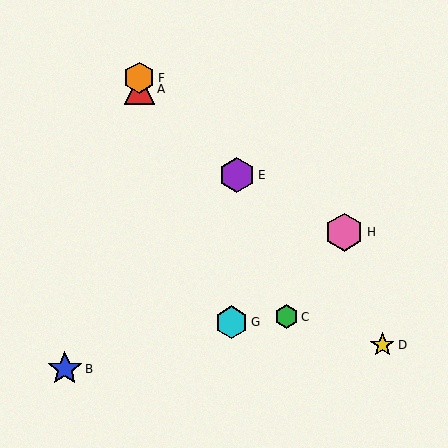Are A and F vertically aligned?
Yes, both are at x≈139.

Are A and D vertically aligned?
No, A is at x≈139 and D is at x≈382.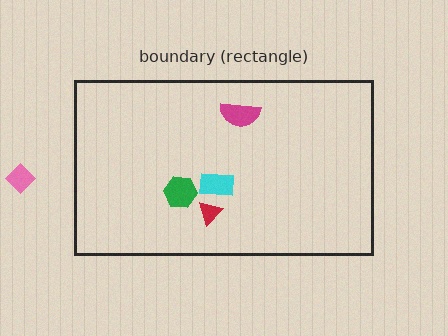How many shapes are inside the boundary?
4 inside, 1 outside.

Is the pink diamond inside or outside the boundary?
Outside.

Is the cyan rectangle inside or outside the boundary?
Inside.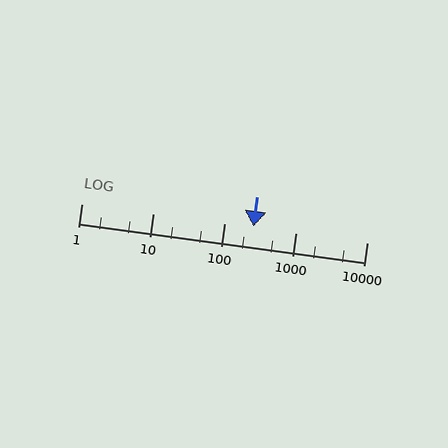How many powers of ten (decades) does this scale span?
The scale spans 4 decades, from 1 to 10000.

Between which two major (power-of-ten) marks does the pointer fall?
The pointer is between 100 and 1000.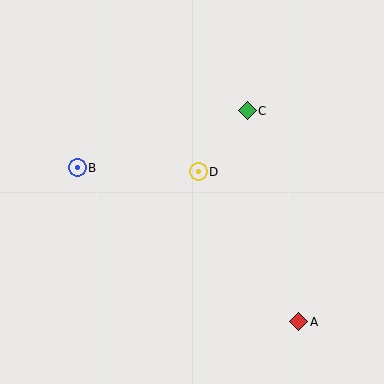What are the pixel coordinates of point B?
Point B is at (77, 168).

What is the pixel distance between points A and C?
The distance between A and C is 217 pixels.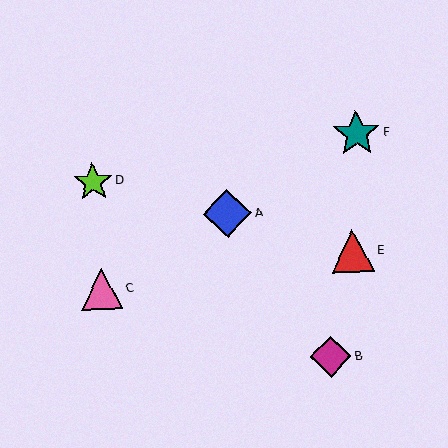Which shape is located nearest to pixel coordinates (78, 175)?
The lime star (labeled D) at (93, 182) is nearest to that location.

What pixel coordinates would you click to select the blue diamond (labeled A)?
Click at (227, 214) to select the blue diamond A.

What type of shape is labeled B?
Shape B is a magenta diamond.